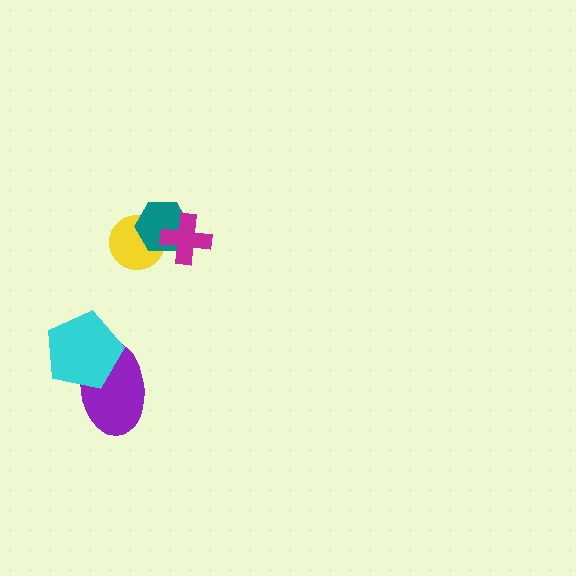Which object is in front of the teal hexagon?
The magenta cross is in front of the teal hexagon.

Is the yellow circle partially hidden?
Yes, it is partially covered by another shape.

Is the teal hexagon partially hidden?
Yes, it is partially covered by another shape.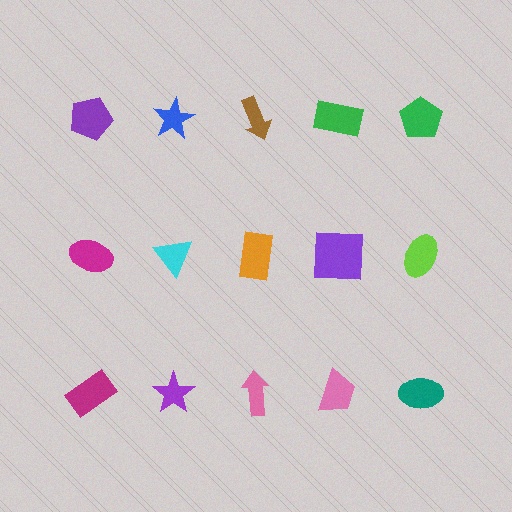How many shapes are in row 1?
5 shapes.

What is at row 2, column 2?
A cyan triangle.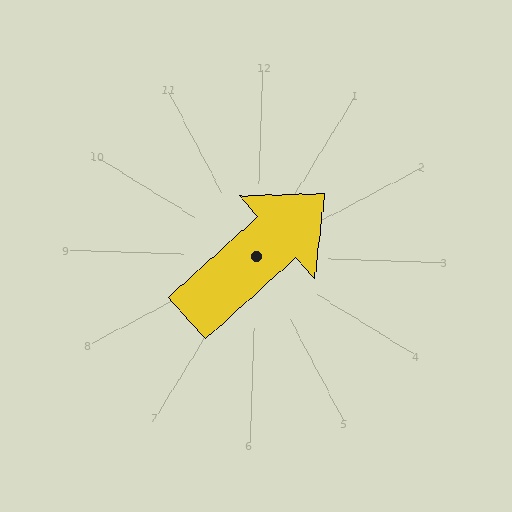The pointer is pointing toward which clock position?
Roughly 2 o'clock.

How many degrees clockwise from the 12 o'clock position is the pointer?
Approximately 46 degrees.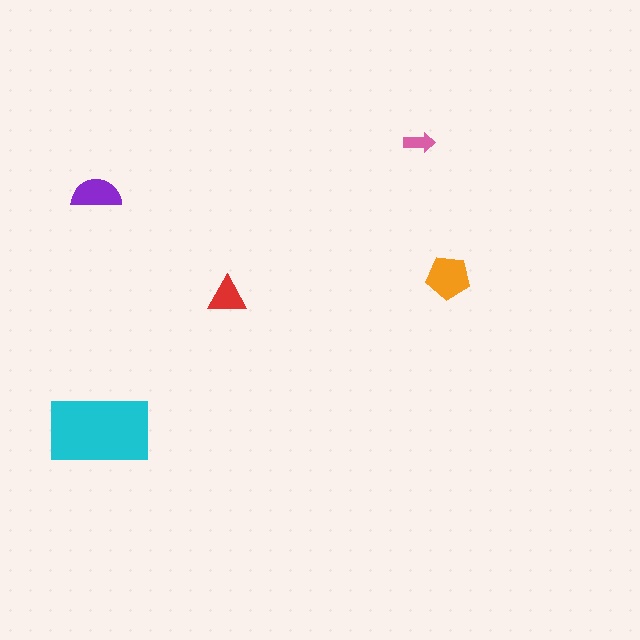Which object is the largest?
The cyan rectangle.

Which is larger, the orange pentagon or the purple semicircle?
The orange pentagon.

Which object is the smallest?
The pink arrow.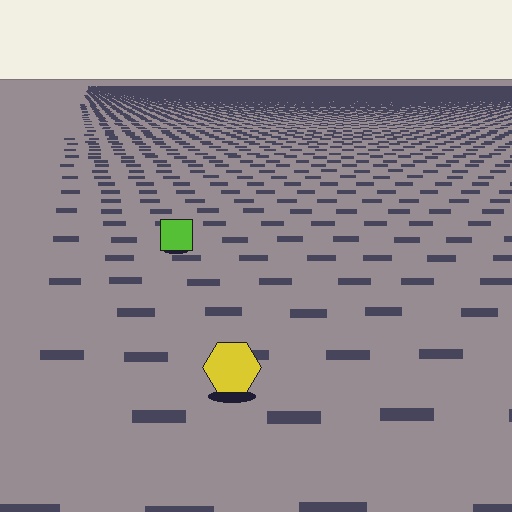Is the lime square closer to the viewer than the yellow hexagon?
No. The yellow hexagon is closer — you can tell from the texture gradient: the ground texture is coarser near it.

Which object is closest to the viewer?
The yellow hexagon is closest. The texture marks near it are larger and more spread out.